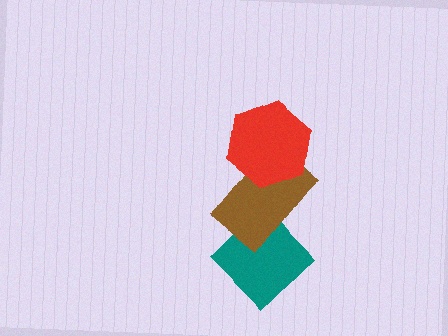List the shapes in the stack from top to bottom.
From top to bottom: the red hexagon, the brown rectangle, the teal diamond.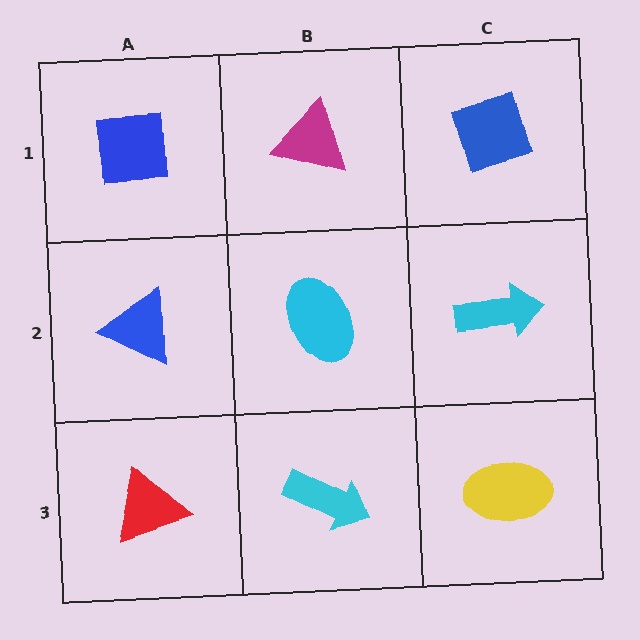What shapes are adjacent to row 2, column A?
A blue square (row 1, column A), a red triangle (row 3, column A), a cyan ellipse (row 2, column B).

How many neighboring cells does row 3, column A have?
2.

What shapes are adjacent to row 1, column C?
A cyan arrow (row 2, column C), a magenta triangle (row 1, column B).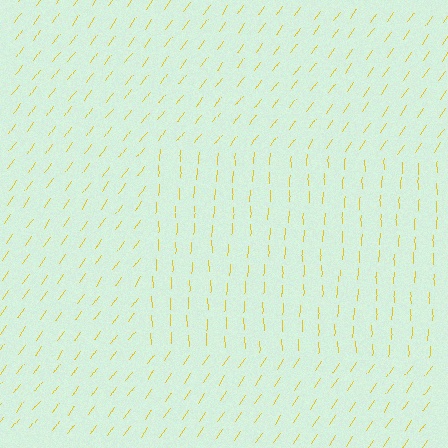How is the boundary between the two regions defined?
The boundary is defined purely by a change in line orientation (approximately 37 degrees difference). All lines are the same color and thickness.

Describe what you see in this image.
The image is filled with small yellow line segments. A rectangle region in the image has lines oriented differently from the surrounding lines, creating a visible texture boundary.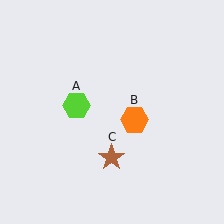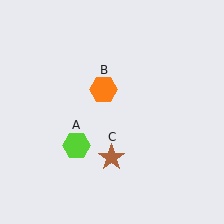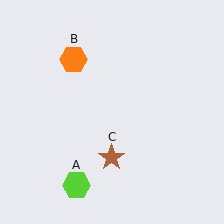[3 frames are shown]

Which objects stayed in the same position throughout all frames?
Brown star (object C) remained stationary.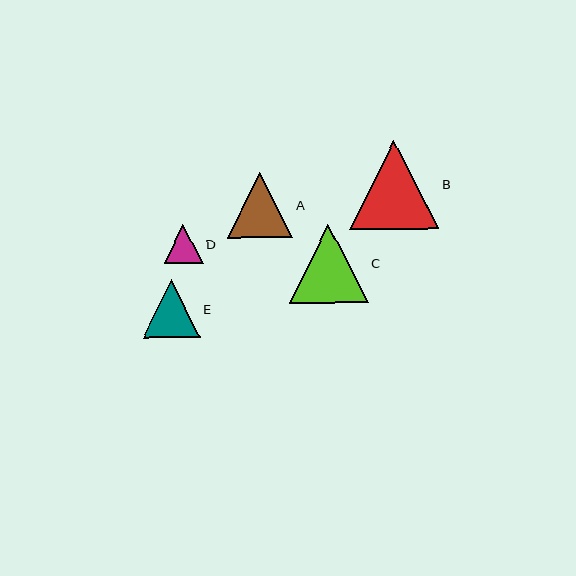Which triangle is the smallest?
Triangle D is the smallest with a size of approximately 39 pixels.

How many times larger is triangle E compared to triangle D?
Triangle E is approximately 1.5 times the size of triangle D.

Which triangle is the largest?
Triangle B is the largest with a size of approximately 89 pixels.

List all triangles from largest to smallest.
From largest to smallest: B, C, A, E, D.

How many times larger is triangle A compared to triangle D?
Triangle A is approximately 1.7 times the size of triangle D.